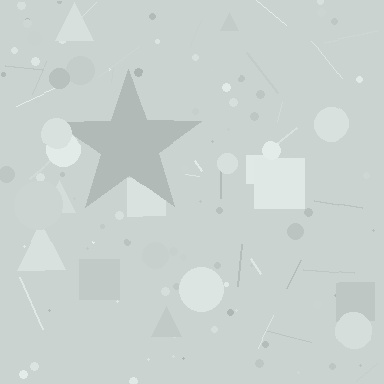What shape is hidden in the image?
A star is hidden in the image.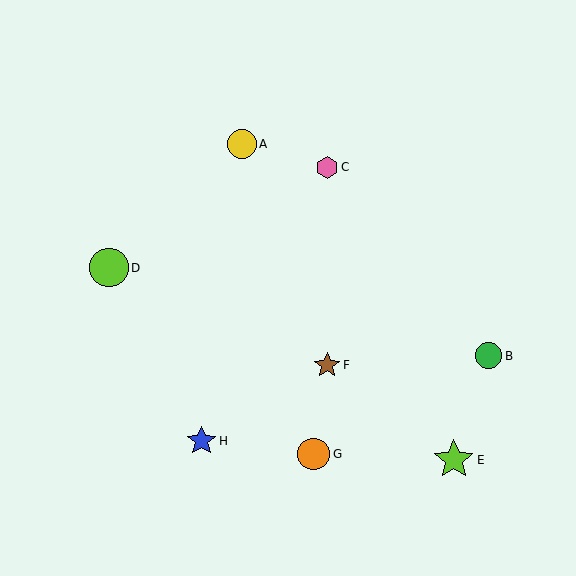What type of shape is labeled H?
Shape H is a blue star.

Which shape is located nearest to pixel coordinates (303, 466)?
The orange circle (labeled G) at (314, 454) is nearest to that location.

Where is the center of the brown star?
The center of the brown star is at (327, 365).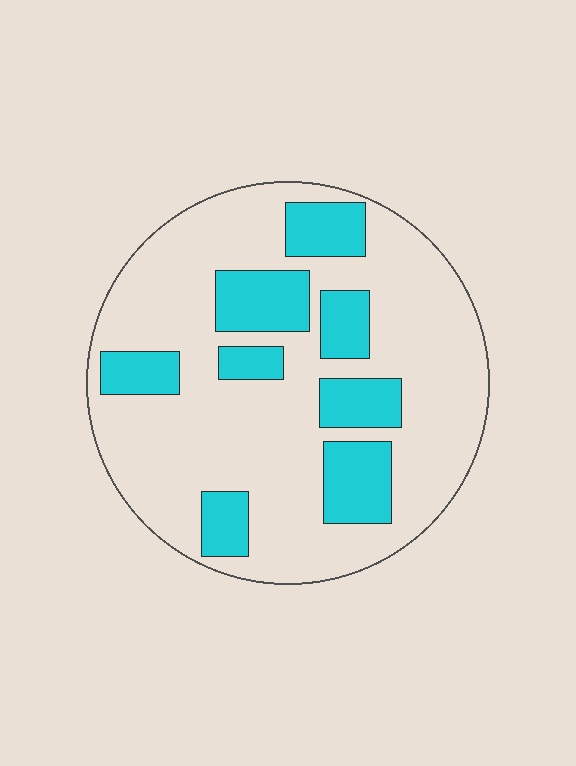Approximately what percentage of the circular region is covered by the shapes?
Approximately 25%.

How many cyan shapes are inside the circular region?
8.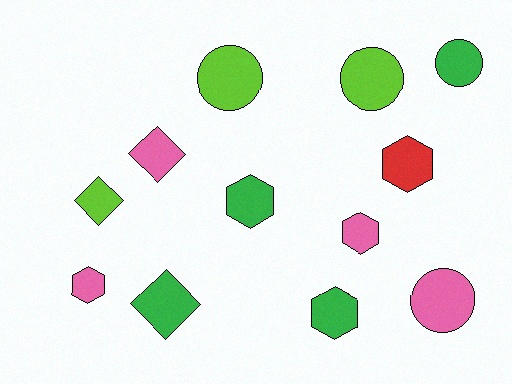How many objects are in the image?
There are 12 objects.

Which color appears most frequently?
Pink, with 4 objects.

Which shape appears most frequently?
Hexagon, with 5 objects.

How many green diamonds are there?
There is 1 green diamond.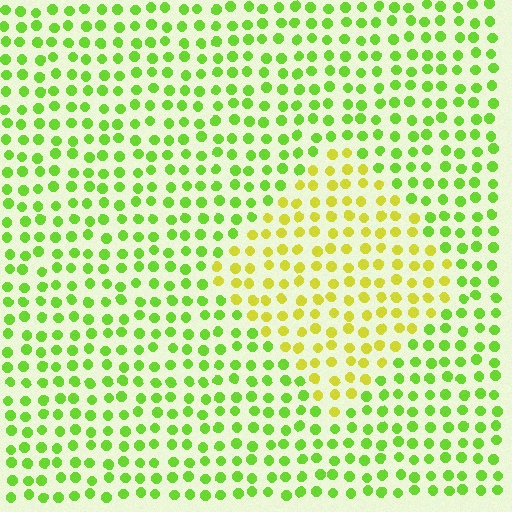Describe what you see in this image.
The image is filled with small lime elements in a uniform arrangement. A diamond-shaped region is visible where the elements are tinted to a slightly different hue, forming a subtle color boundary.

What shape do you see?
I see a diamond.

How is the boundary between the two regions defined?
The boundary is defined purely by a slight shift in hue (about 37 degrees). Spacing, size, and orientation are identical on both sides.